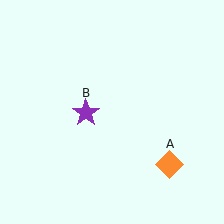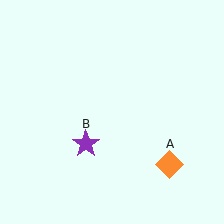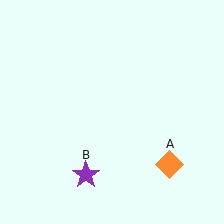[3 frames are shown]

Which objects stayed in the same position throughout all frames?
Orange diamond (object A) remained stationary.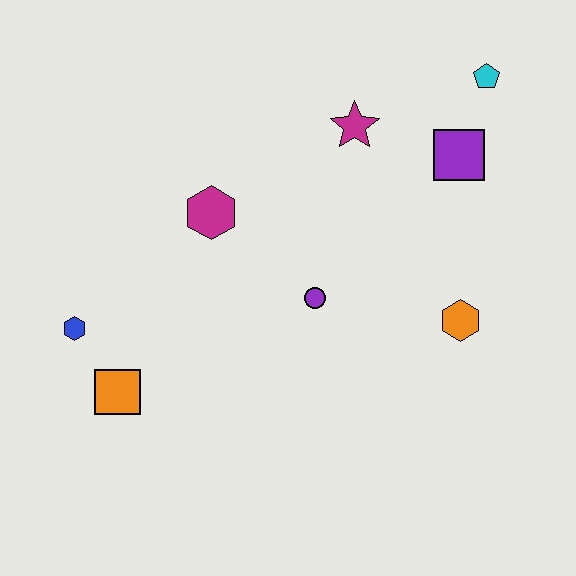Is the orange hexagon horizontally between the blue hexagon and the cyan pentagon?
Yes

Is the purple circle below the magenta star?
Yes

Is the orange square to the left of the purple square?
Yes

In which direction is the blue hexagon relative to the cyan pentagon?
The blue hexagon is to the left of the cyan pentagon.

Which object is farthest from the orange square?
The cyan pentagon is farthest from the orange square.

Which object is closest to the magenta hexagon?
The purple circle is closest to the magenta hexagon.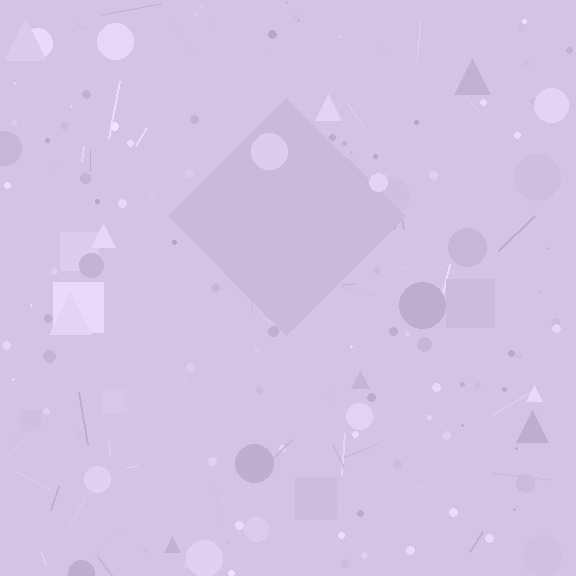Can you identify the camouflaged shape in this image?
The camouflaged shape is a diamond.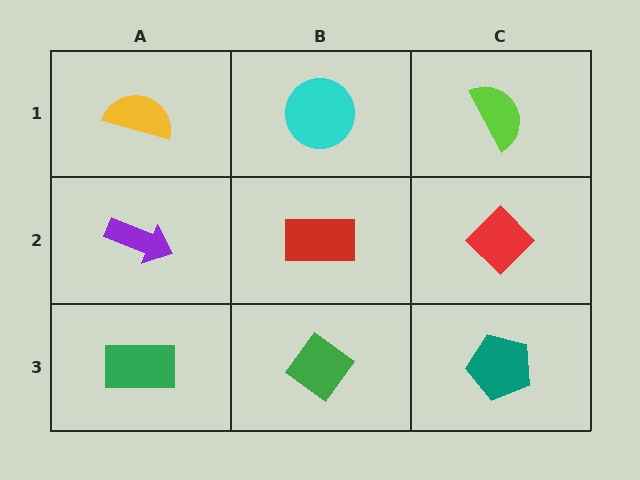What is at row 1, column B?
A cyan circle.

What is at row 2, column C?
A red diamond.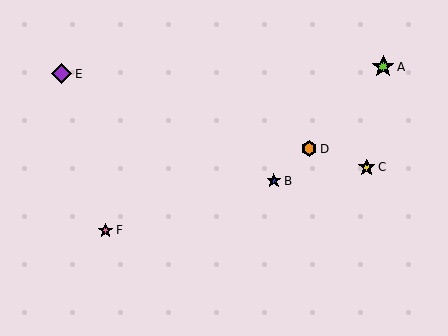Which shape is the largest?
The lime star (labeled A) is the largest.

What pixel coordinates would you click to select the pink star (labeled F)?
Click at (105, 230) to select the pink star F.